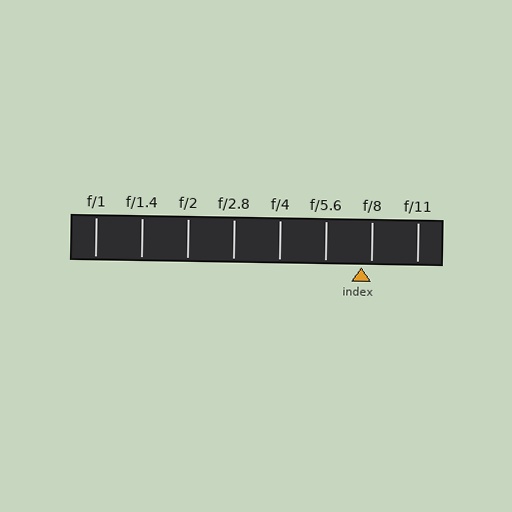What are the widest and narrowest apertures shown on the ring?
The widest aperture shown is f/1 and the narrowest is f/11.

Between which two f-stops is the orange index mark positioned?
The index mark is between f/5.6 and f/8.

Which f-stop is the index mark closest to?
The index mark is closest to f/8.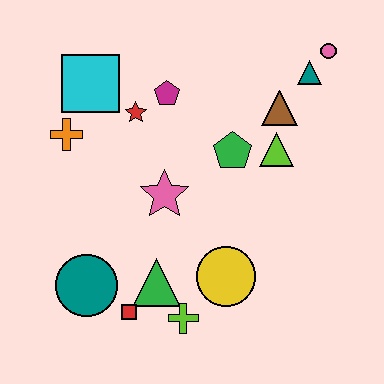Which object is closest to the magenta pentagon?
The red star is closest to the magenta pentagon.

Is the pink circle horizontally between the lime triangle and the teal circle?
No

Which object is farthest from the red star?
The lime cross is farthest from the red star.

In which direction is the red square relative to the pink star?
The red square is below the pink star.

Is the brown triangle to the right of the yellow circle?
Yes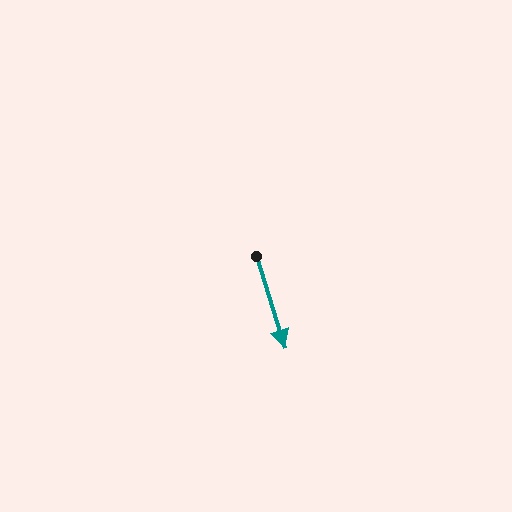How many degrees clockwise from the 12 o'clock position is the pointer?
Approximately 163 degrees.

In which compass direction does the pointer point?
South.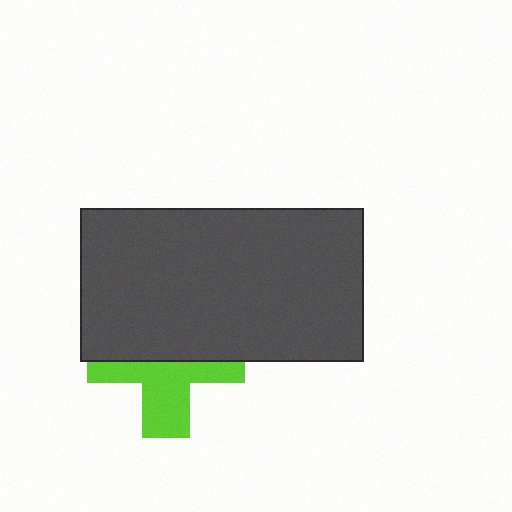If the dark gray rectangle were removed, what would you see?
You would see the complete lime cross.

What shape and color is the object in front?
The object in front is a dark gray rectangle.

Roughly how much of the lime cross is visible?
About half of it is visible (roughly 46%).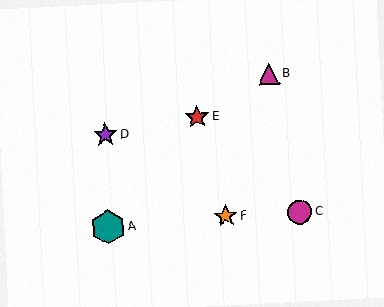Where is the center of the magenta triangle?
The center of the magenta triangle is at (269, 74).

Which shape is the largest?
The teal hexagon (labeled A) is the largest.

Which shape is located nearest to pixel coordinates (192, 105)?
The red star (labeled E) at (197, 117) is nearest to that location.